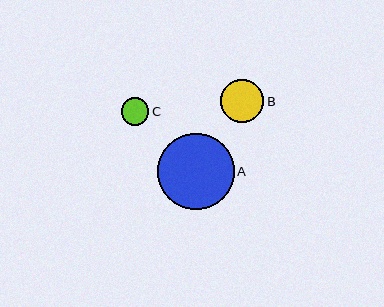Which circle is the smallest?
Circle C is the smallest with a size of approximately 27 pixels.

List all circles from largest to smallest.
From largest to smallest: A, B, C.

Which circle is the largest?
Circle A is the largest with a size of approximately 76 pixels.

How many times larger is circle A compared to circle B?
Circle A is approximately 1.8 times the size of circle B.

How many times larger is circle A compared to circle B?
Circle A is approximately 1.8 times the size of circle B.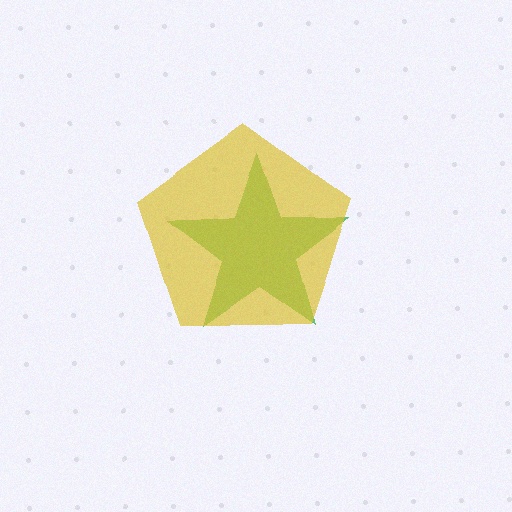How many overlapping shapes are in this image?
There are 2 overlapping shapes in the image.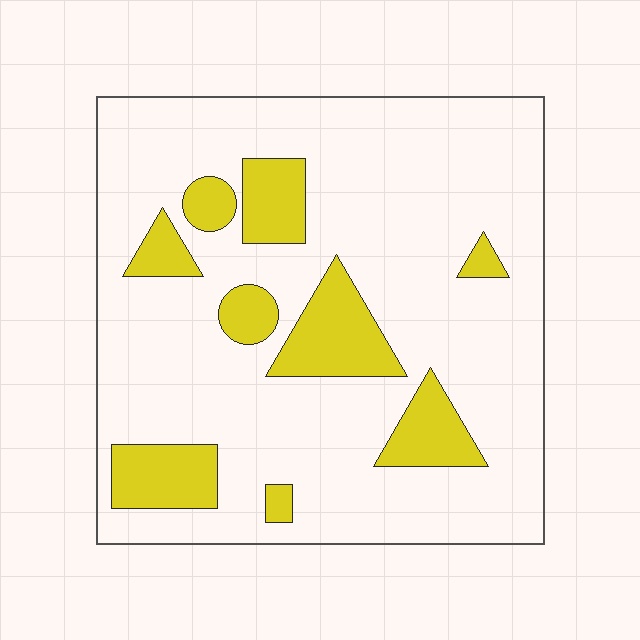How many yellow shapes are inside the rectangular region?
9.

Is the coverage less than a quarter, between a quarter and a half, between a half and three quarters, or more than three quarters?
Less than a quarter.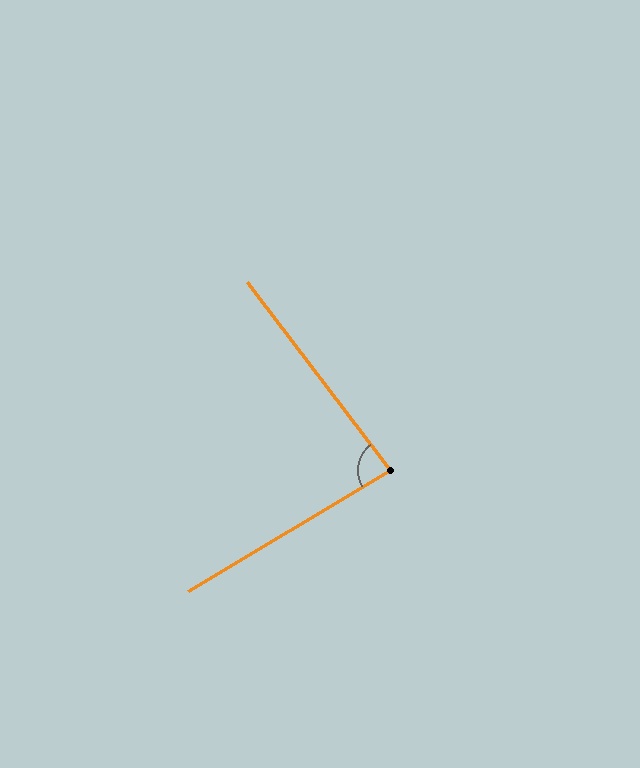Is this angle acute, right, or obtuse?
It is acute.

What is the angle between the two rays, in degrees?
Approximately 84 degrees.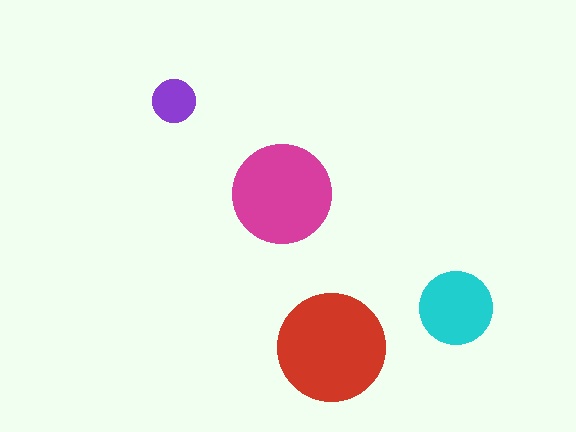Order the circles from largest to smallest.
the red one, the magenta one, the cyan one, the purple one.